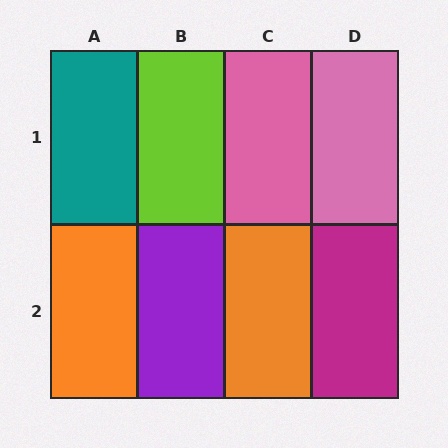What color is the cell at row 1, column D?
Pink.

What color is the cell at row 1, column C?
Pink.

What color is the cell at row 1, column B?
Lime.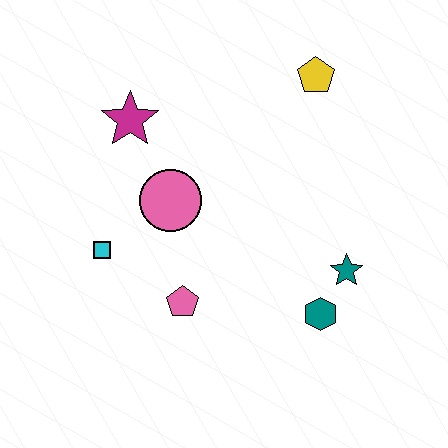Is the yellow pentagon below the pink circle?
No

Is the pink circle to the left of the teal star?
Yes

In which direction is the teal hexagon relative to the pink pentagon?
The teal hexagon is to the right of the pink pentagon.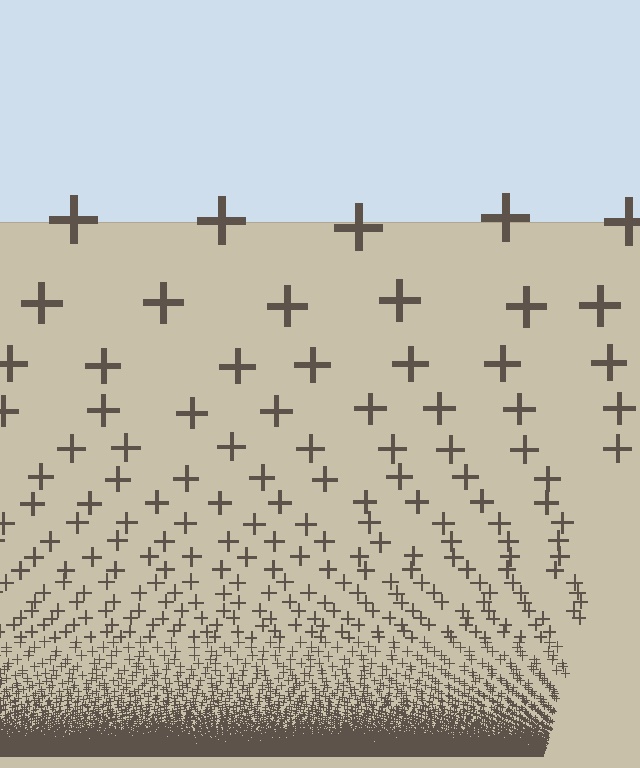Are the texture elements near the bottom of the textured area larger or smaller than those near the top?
Smaller. The gradient is inverted — elements near the bottom are smaller and denser.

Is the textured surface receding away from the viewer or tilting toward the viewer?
The surface appears to tilt toward the viewer. Texture elements get larger and sparser toward the top.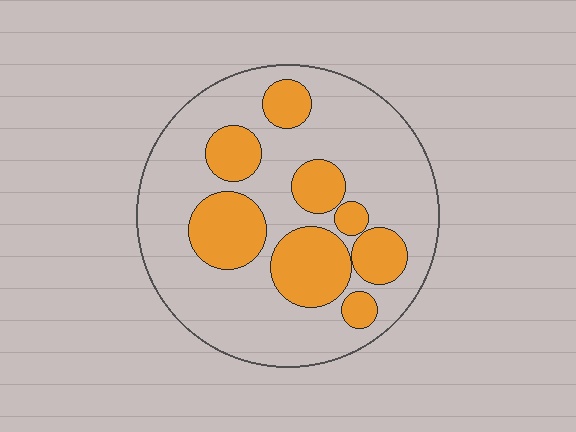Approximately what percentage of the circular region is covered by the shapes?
Approximately 30%.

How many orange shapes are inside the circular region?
8.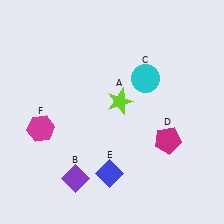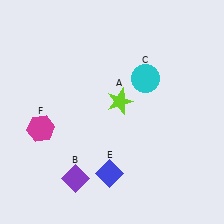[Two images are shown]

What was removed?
The magenta pentagon (D) was removed in Image 2.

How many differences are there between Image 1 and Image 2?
There is 1 difference between the two images.